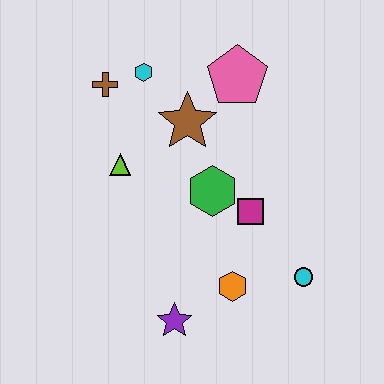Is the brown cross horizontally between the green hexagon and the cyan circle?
No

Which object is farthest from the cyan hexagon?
The cyan circle is farthest from the cyan hexagon.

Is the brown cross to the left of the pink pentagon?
Yes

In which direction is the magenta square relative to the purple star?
The magenta square is above the purple star.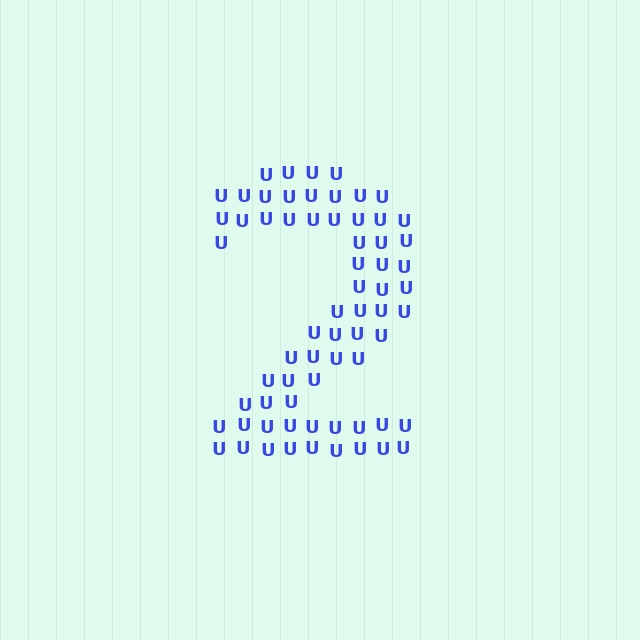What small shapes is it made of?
It is made of small letter U's.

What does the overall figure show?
The overall figure shows the digit 2.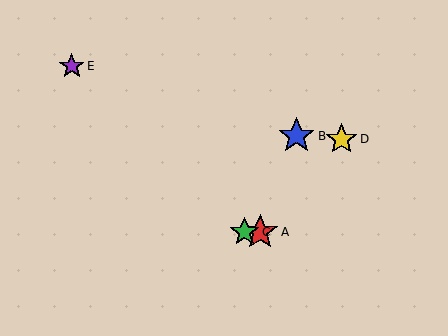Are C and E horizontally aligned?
No, C is at y≈232 and E is at y≈66.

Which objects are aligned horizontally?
Objects A, C are aligned horizontally.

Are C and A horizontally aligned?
Yes, both are at y≈232.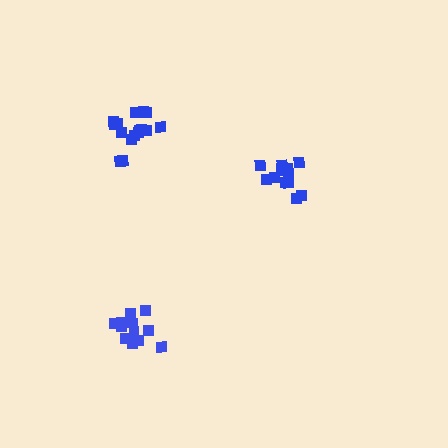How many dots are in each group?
Group 1: 13 dots, Group 2: 16 dots, Group 3: 13 dots (42 total).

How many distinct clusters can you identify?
There are 3 distinct clusters.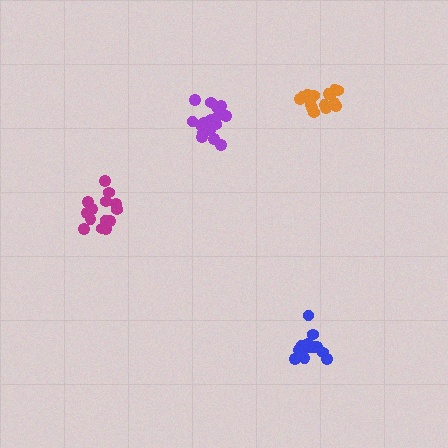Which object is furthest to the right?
The orange cluster is rightmost.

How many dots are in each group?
Group 1: 14 dots, Group 2: 18 dots, Group 3: 15 dots, Group 4: 18 dots (65 total).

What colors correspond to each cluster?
The clusters are colored: magenta, orange, blue, purple.